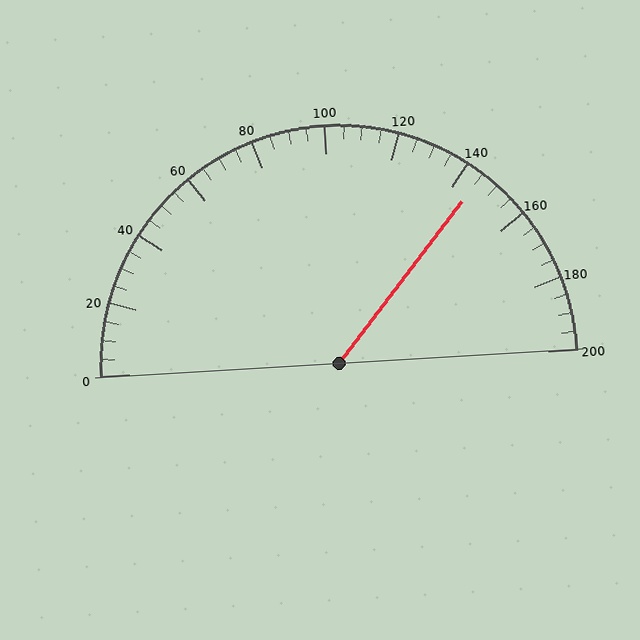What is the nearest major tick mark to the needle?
The nearest major tick mark is 140.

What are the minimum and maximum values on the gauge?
The gauge ranges from 0 to 200.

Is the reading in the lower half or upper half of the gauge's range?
The reading is in the upper half of the range (0 to 200).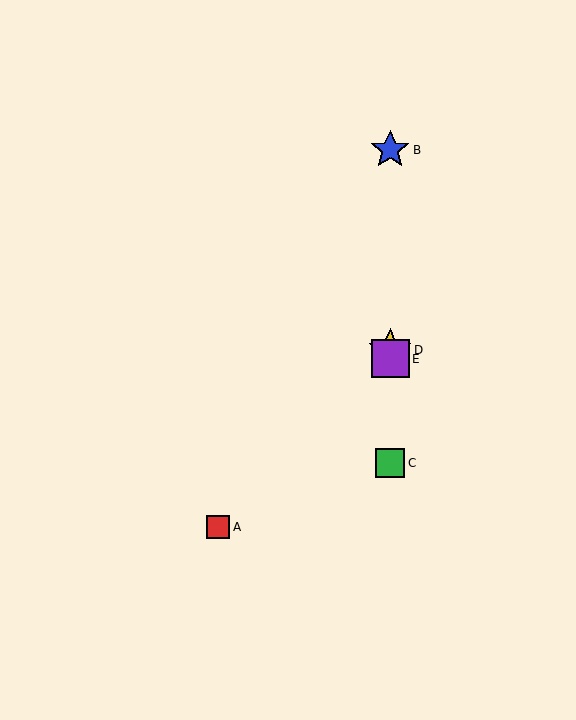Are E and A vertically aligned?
No, E is at x≈390 and A is at x≈218.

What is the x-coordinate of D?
Object D is at x≈390.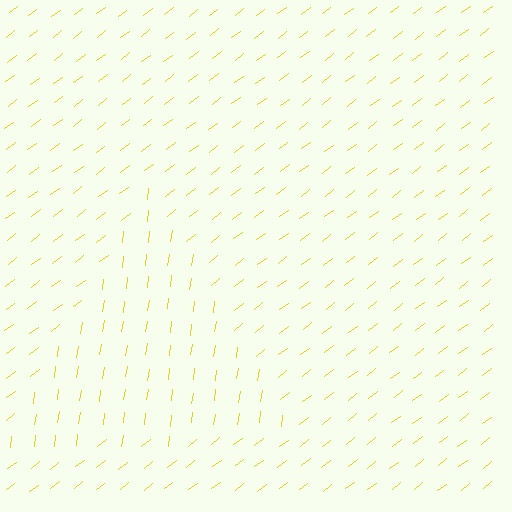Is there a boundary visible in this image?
Yes, there is a texture boundary formed by a change in line orientation.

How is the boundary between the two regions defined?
The boundary is defined purely by a change in line orientation (approximately 45 degrees difference). All lines are the same color and thickness.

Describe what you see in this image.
The image is filled with small yellow line segments. A triangle region in the image has lines oriented differently from the surrounding lines, creating a visible texture boundary.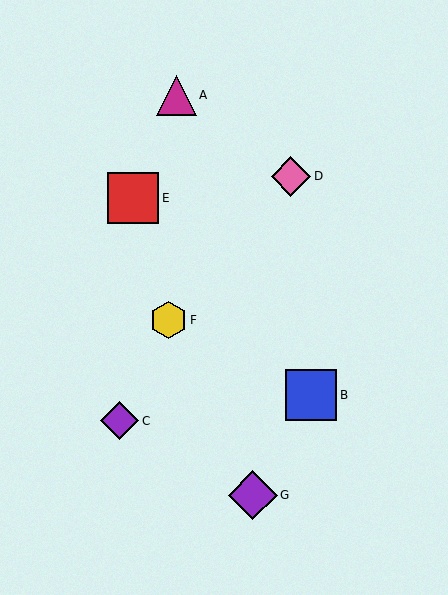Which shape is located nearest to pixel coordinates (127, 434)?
The purple diamond (labeled C) at (120, 421) is nearest to that location.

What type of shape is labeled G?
Shape G is a purple diamond.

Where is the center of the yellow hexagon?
The center of the yellow hexagon is at (168, 320).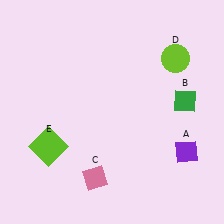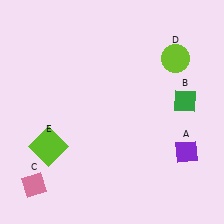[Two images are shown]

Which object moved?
The pink diamond (C) moved left.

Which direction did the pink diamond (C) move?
The pink diamond (C) moved left.